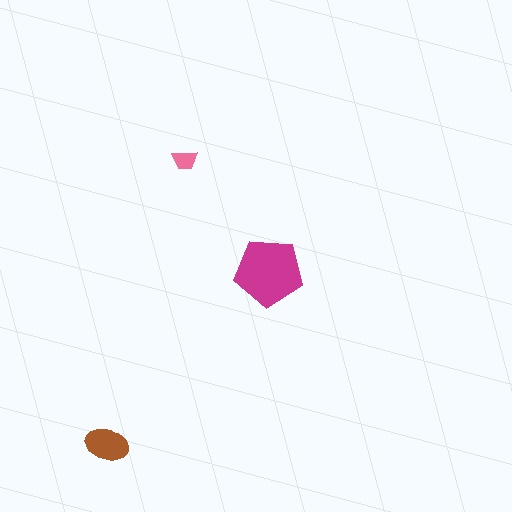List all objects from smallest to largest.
The pink trapezoid, the brown ellipse, the magenta pentagon.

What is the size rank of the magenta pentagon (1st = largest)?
1st.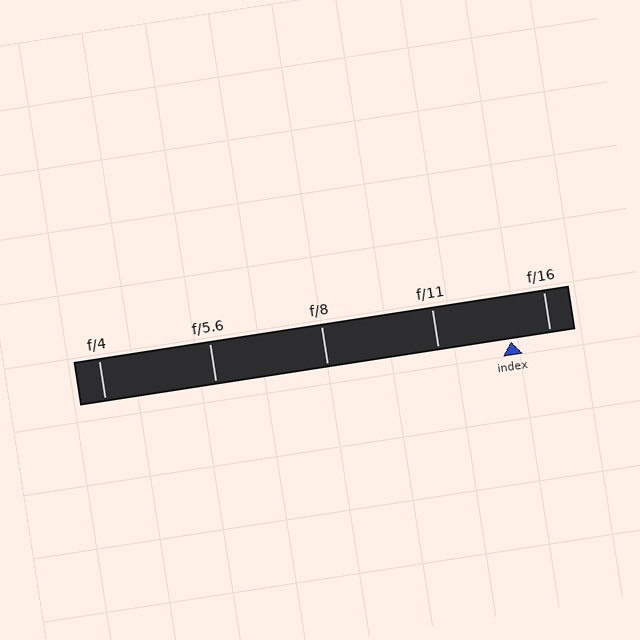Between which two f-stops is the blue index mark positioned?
The index mark is between f/11 and f/16.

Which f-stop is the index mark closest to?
The index mark is closest to f/16.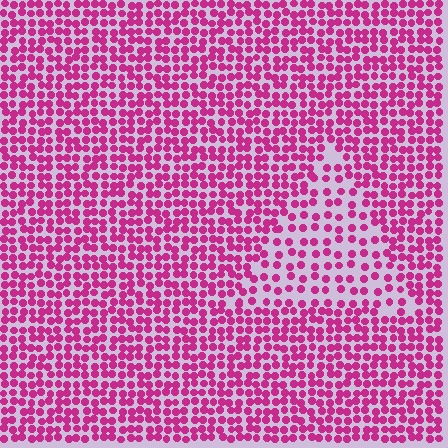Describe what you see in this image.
The image contains small magenta elements arranged at two different densities. A triangle-shaped region is visible where the elements are less densely packed than the surrounding area.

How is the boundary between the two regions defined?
The boundary is defined by a change in element density (approximately 1.9x ratio). All elements are the same color, size, and shape.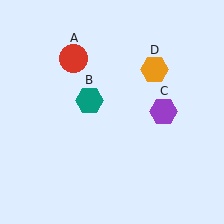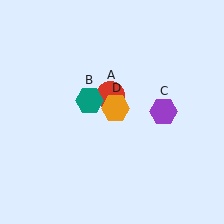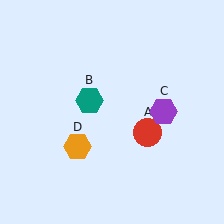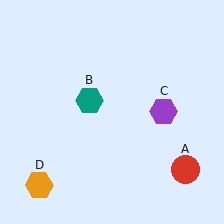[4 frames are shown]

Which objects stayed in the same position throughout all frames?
Teal hexagon (object B) and purple hexagon (object C) remained stationary.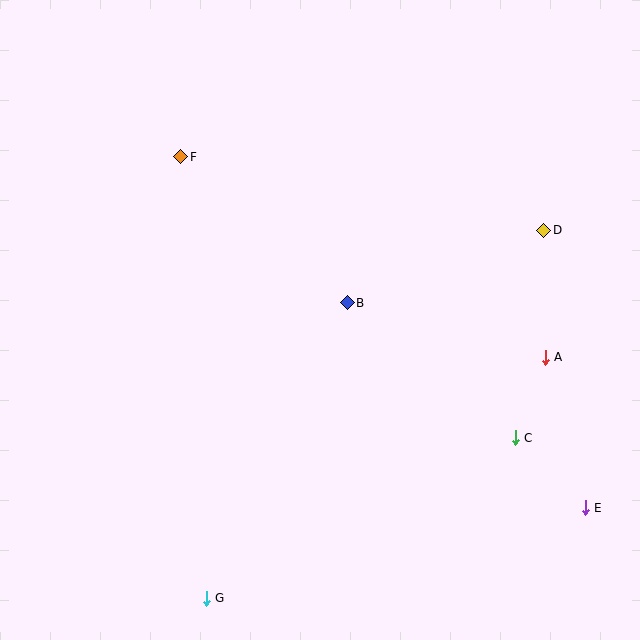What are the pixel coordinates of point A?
Point A is at (545, 357).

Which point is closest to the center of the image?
Point B at (347, 303) is closest to the center.